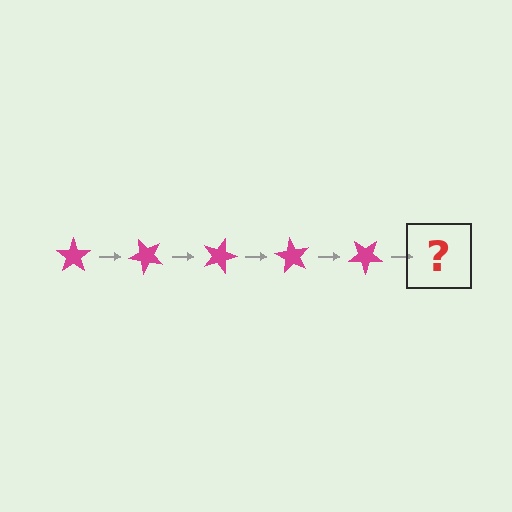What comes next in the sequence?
The next element should be a magenta star rotated 225 degrees.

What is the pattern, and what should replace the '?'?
The pattern is that the star rotates 45 degrees each step. The '?' should be a magenta star rotated 225 degrees.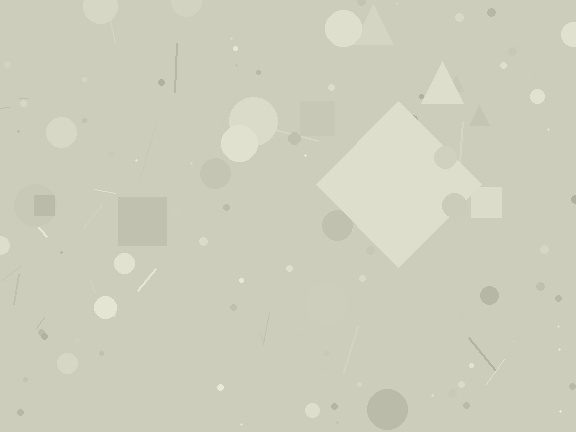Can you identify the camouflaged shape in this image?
The camouflaged shape is a diamond.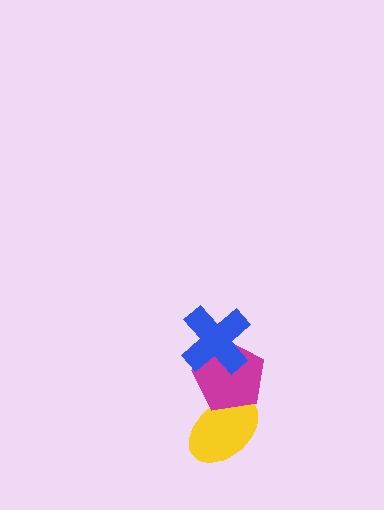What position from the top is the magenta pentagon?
The magenta pentagon is 2nd from the top.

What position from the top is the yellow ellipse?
The yellow ellipse is 3rd from the top.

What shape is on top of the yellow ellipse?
The magenta pentagon is on top of the yellow ellipse.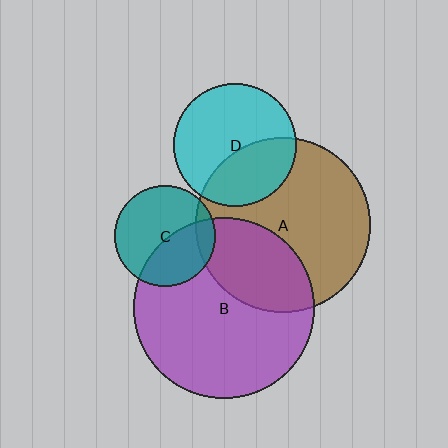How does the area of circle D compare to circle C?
Approximately 1.5 times.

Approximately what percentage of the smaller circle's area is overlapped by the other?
Approximately 35%.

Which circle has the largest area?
Circle B (purple).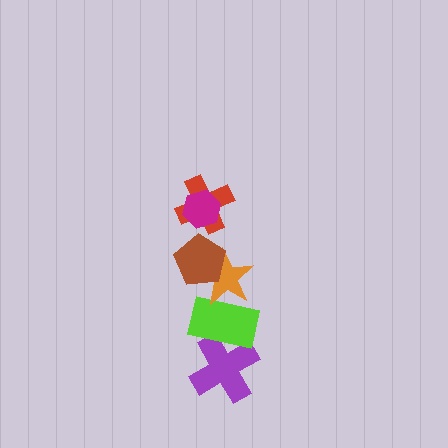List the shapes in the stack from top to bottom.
From top to bottom: the magenta hexagon, the red cross, the brown pentagon, the orange star, the lime rectangle, the purple cross.